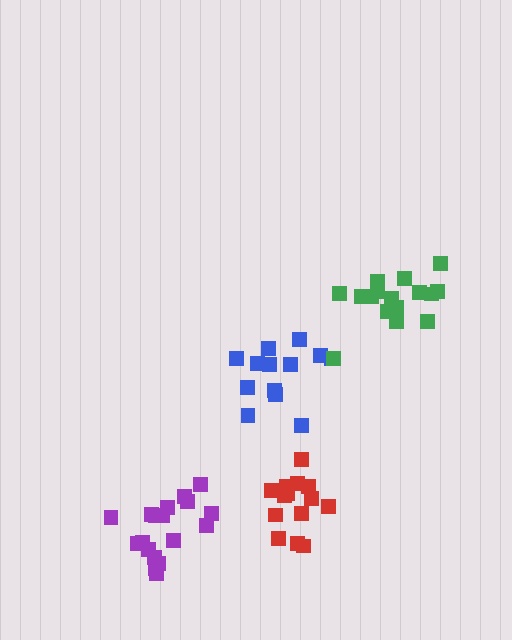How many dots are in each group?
Group 1: 14 dots, Group 2: 18 dots, Group 3: 13 dots, Group 4: 16 dots (61 total).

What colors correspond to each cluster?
The clusters are colored: red, purple, blue, green.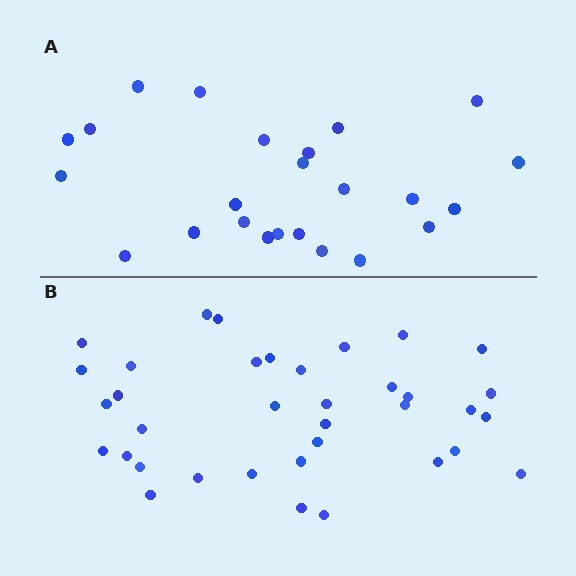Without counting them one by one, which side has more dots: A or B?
Region B (the bottom region) has more dots.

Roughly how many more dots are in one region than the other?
Region B has roughly 12 or so more dots than region A.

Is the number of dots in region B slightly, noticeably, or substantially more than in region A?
Region B has substantially more. The ratio is roughly 1.5 to 1.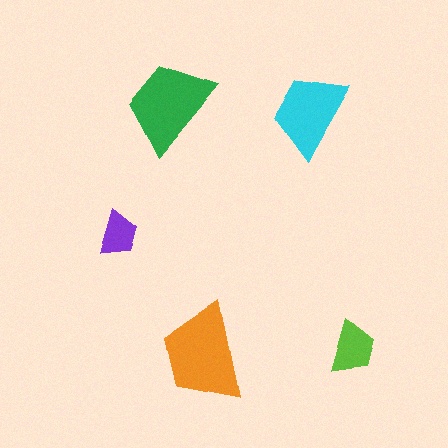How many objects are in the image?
There are 5 objects in the image.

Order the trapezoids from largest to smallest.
the orange one, the green one, the cyan one, the lime one, the purple one.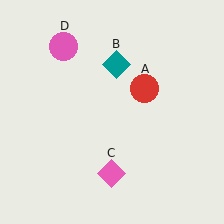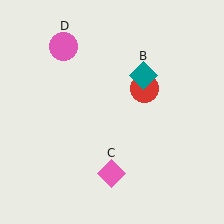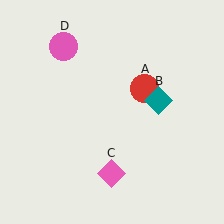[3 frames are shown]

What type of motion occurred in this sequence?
The teal diamond (object B) rotated clockwise around the center of the scene.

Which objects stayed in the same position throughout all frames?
Red circle (object A) and pink diamond (object C) and pink circle (object D) remained stationary.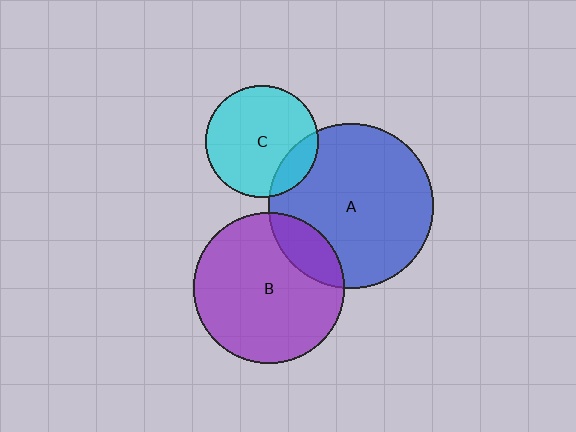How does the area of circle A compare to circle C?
Approximately 2.2 times.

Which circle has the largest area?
Circle A (blue).